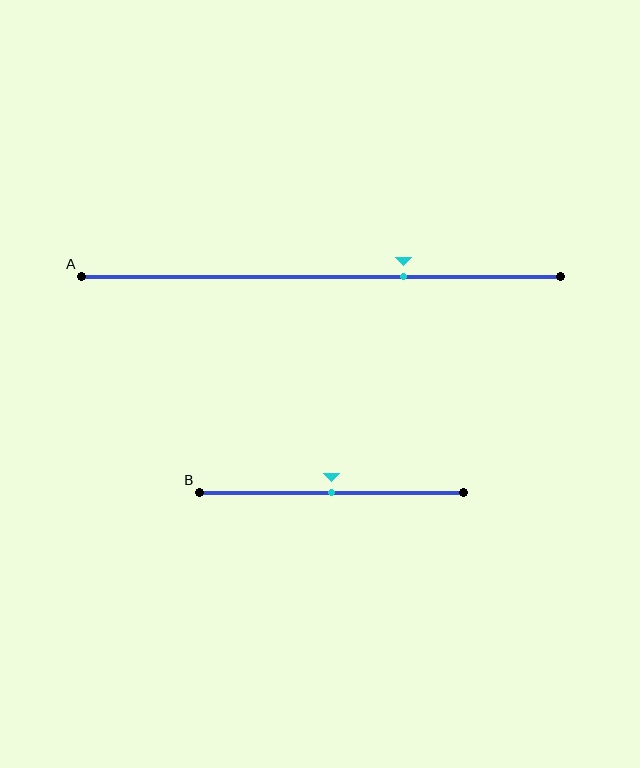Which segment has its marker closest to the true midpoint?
Segment B has its marker closest to the true midpoint.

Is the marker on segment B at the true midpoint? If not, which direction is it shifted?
Yes, the marker on segment B is at the true midpoint.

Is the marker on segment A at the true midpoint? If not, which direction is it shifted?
No, the marker on segment A is shifted to the right by about 17% of the segment length.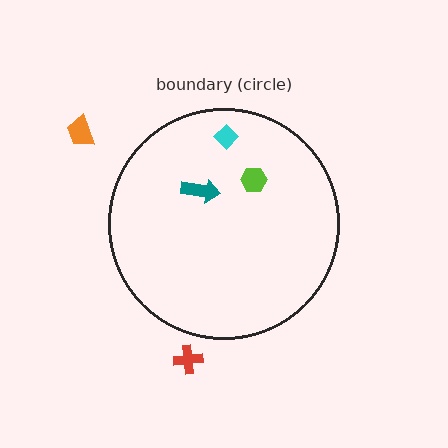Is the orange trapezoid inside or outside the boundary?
Outside.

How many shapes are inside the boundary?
3 inside, 2 outside.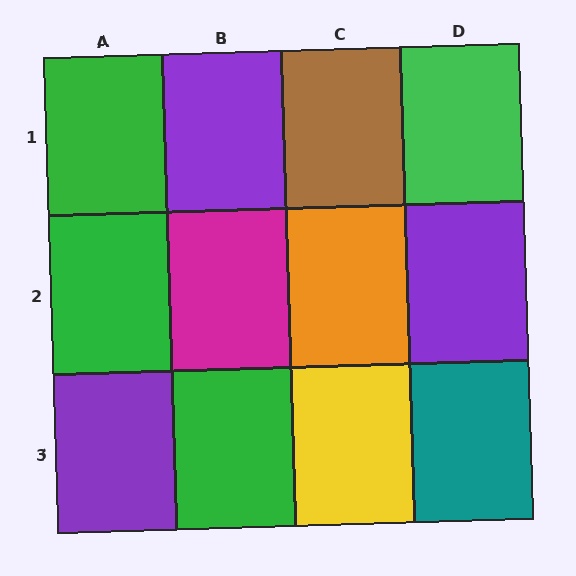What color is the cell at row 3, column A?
Purple.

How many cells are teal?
1 cell is teal.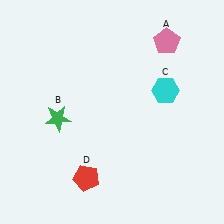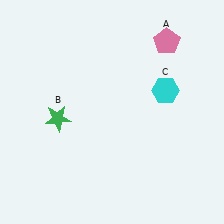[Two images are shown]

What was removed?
The red pentagon (D) was removed in Image 2.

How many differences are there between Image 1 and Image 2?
There is 1 difference between the two images.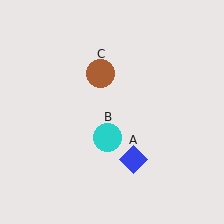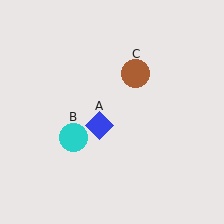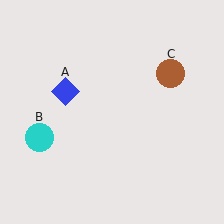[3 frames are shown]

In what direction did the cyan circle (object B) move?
The cyan circle (object B) moved left.